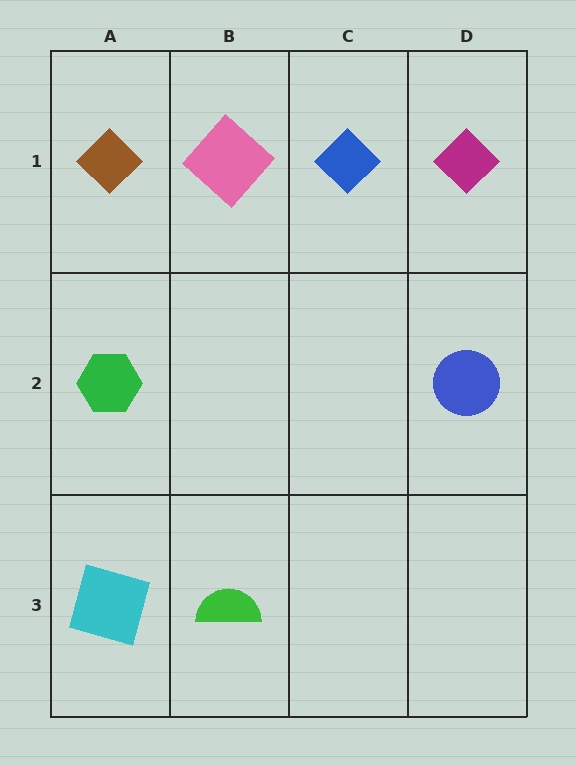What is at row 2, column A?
A green hexagon.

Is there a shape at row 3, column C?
No, that cell is empty.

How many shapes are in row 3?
2 shapes.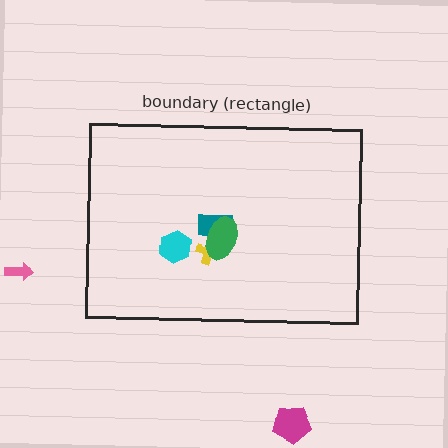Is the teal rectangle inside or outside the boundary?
Inside.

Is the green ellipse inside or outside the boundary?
Inside.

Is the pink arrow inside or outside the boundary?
Outside.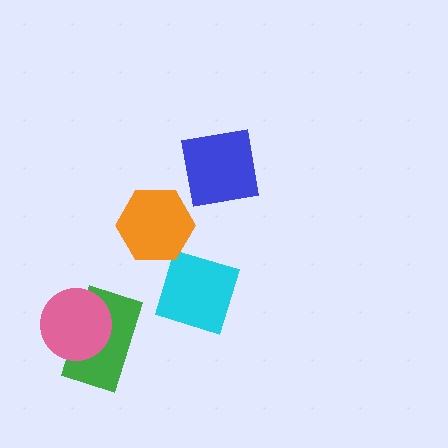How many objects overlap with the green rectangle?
1 object overlaps with the green rectangle.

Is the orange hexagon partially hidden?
No, no other shape covers it.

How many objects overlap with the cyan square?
0 objects overlap with the cyan square.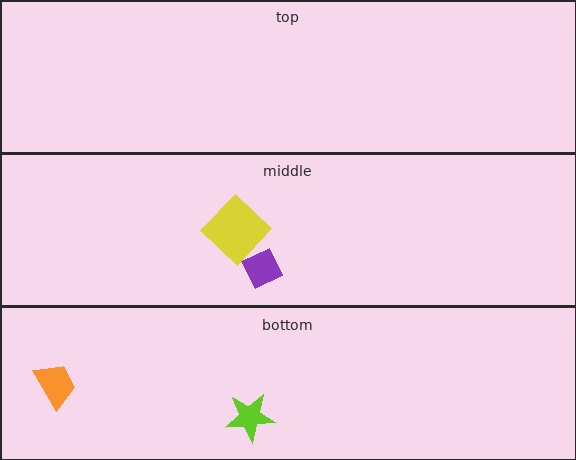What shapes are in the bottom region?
The orange trapezoid, the lime star.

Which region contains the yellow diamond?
The middle region.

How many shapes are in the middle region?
2.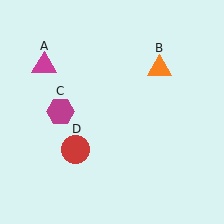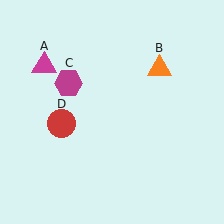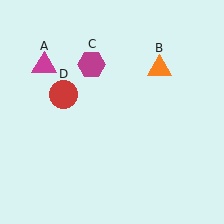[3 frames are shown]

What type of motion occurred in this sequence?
The magenta hexagon (object C), red circle (object D) rotated clockwise around the center of the scene.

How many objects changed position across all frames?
2 objects changed position: magenta hexagon (object C), red circle (object D).